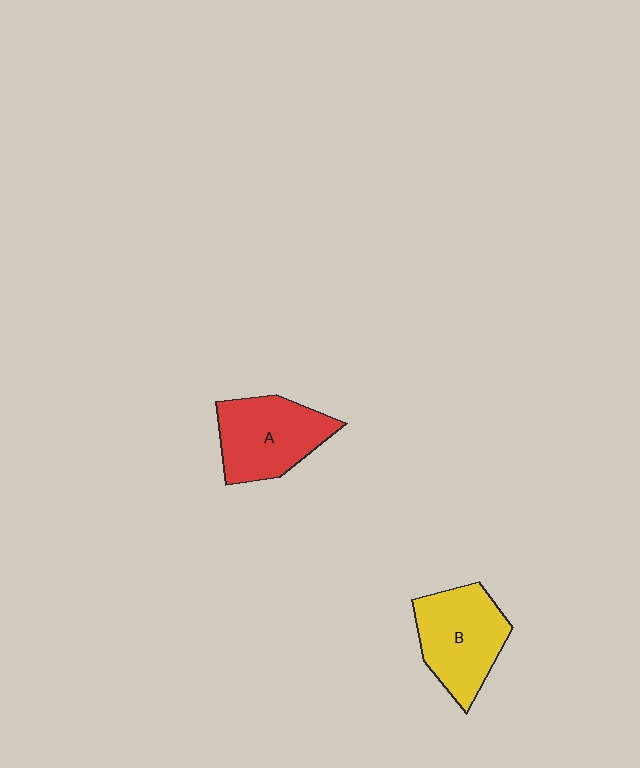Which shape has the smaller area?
Shape A (red).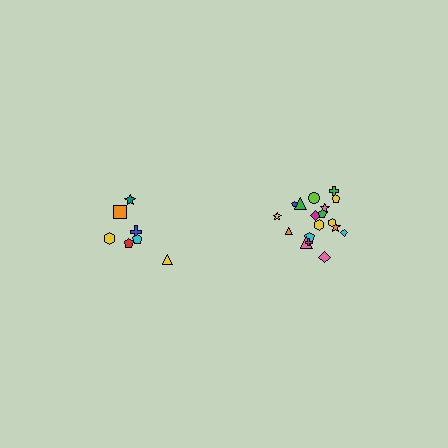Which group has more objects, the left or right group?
The right group.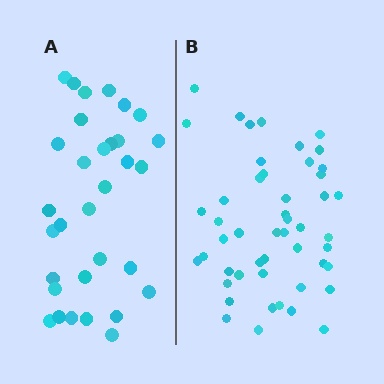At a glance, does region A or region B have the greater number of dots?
Region B (the right region) has more dots.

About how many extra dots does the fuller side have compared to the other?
Region B has approximately 15 more dots than region A.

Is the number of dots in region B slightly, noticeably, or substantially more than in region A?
Region B has substantially more. The ratio is roughly 1.5 to 1.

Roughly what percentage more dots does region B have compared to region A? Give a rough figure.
About 55% more.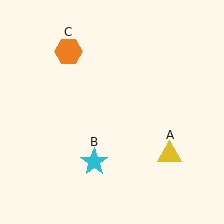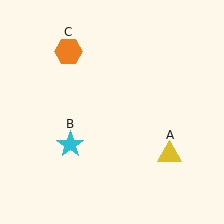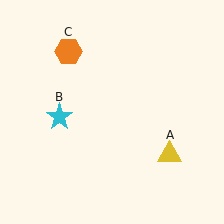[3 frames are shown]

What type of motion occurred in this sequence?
The cyan star (object B) rotated clockwise around the center of the scene.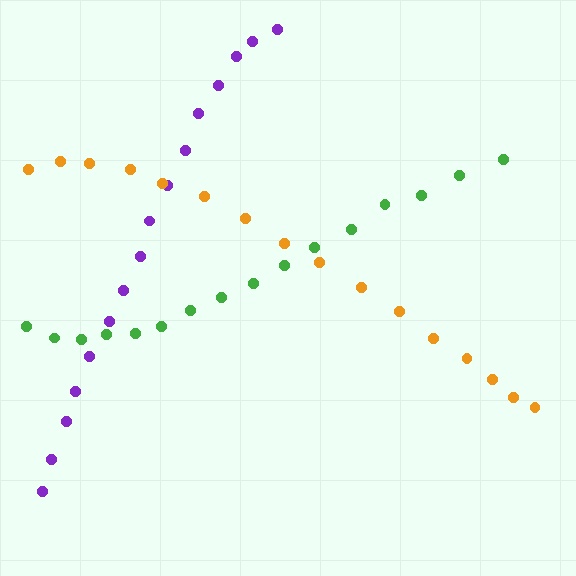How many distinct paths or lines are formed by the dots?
There are 3 distinct paths.